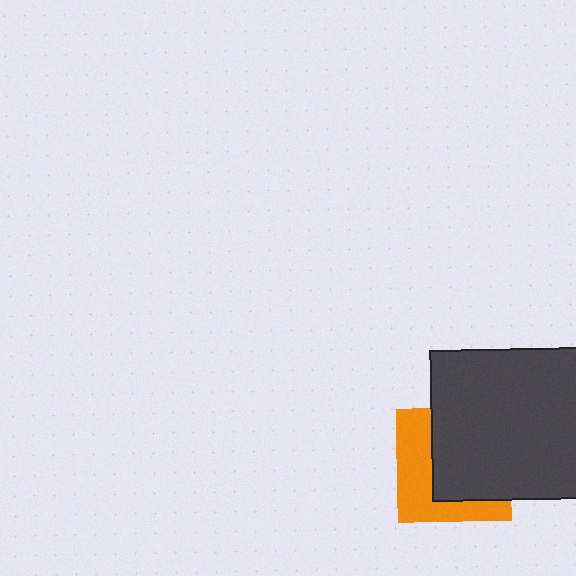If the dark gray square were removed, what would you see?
You would see the complete orange square.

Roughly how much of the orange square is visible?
A small part of it is visible (roughly 42%).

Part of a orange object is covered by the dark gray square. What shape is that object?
It is a square.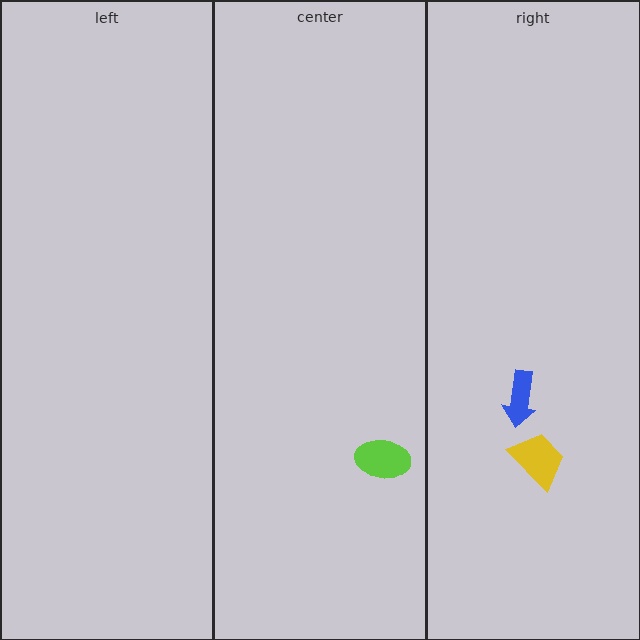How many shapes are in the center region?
1.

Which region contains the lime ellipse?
The center region.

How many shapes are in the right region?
2.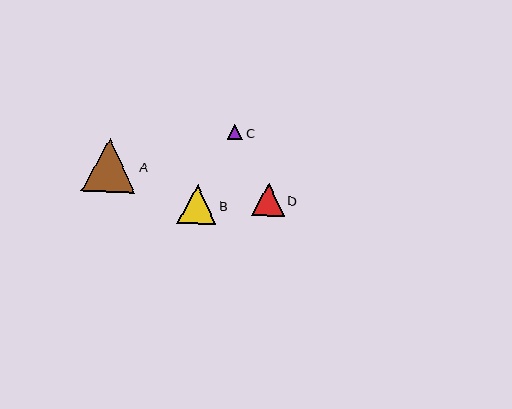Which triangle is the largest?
Triangle A is the largest with a size of approximately 54 pixels.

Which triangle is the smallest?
Triangle C is the smallest with a size of approximately 16 pixels.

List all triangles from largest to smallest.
From largest to smallest: A, B, D, C.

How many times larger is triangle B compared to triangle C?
Triangle B is approximately 2.5 times the size of triangle C.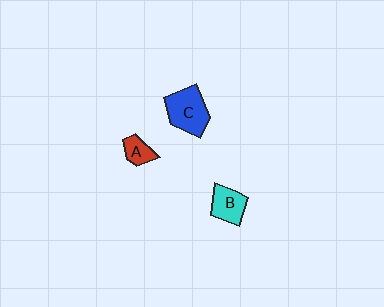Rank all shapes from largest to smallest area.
From largest to smallest: C (blue), B (cyan), A (red).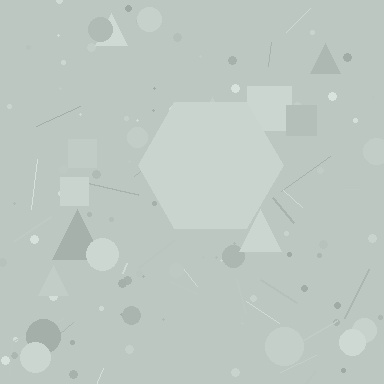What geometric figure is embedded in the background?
A hexagon is embedded in the background.